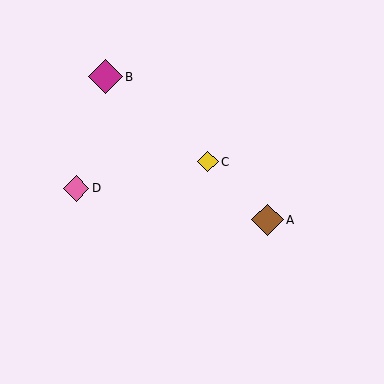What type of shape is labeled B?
Shape B is a magenta diamond.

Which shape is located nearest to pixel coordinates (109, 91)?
The magenta diamond (labeled B) at (105, 77) is nearest to that location.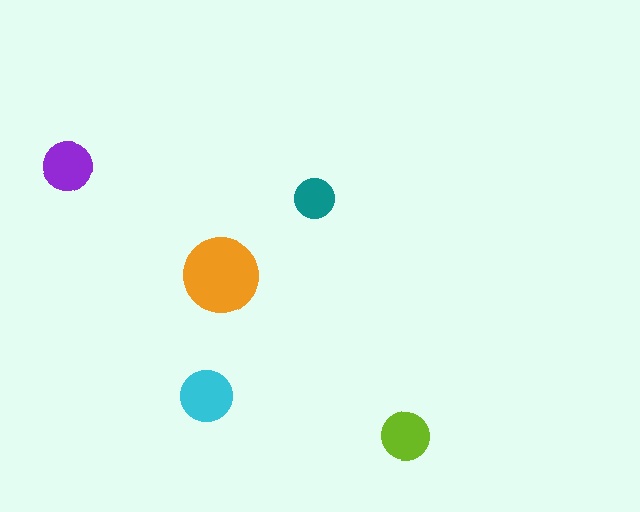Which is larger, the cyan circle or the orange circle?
The orange one.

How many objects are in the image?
There are 5 objects in the image.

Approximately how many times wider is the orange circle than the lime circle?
About 1.5 times wider.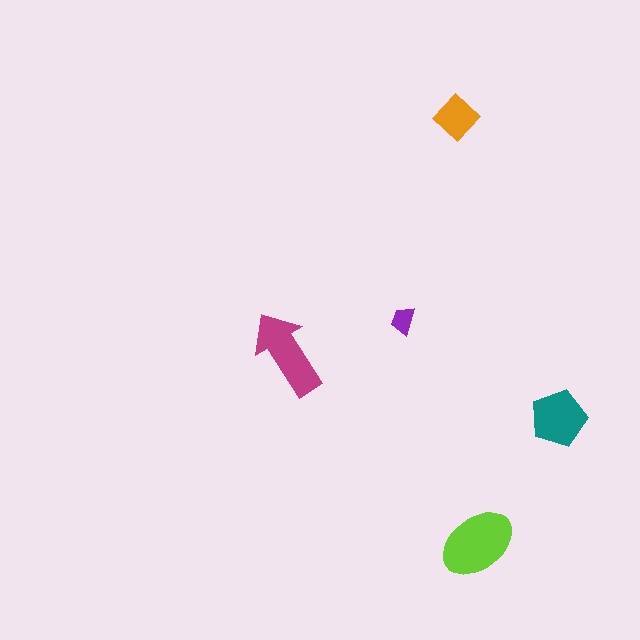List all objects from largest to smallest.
The lime ellipse, the magenta arrow, the teal pentagon, the orange diamond, the purple trapezoid.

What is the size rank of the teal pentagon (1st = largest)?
3rd.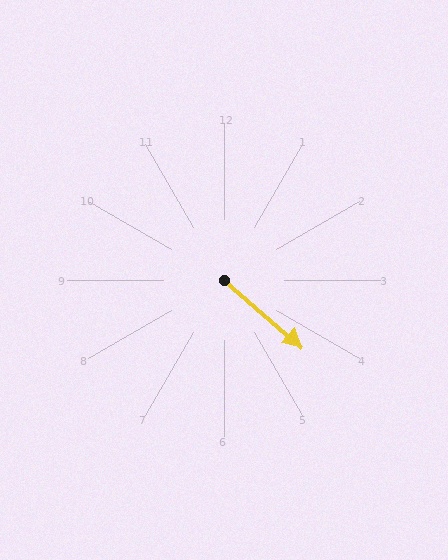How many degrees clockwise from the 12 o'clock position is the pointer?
Approximately 131 degrees.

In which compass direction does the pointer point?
Southeast.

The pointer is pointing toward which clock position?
Roughly 4 o'clock.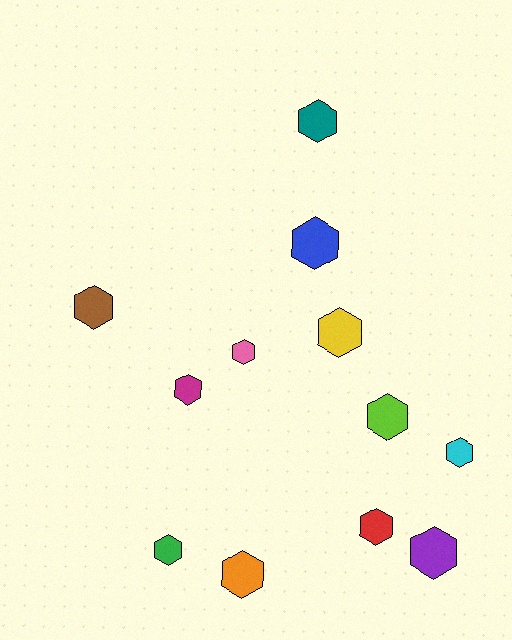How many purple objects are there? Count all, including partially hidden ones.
There is 1 purple object.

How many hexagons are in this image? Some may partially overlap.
There are 12 hexagons.